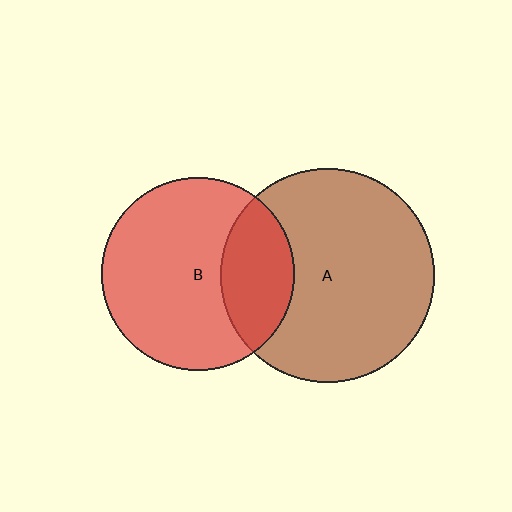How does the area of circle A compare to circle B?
Approximately 1.2 times.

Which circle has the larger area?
Circle A (brown).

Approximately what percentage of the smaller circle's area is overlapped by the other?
Approximately 30%.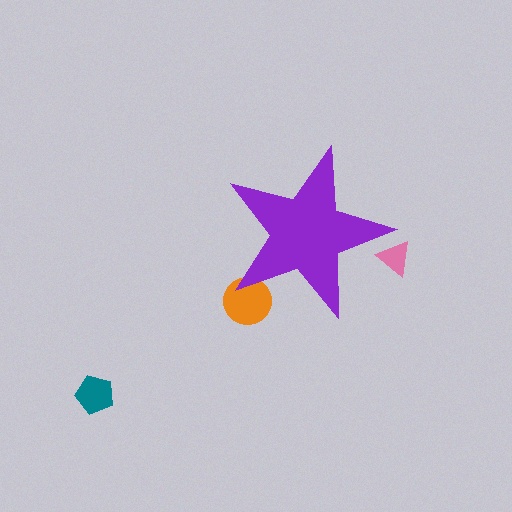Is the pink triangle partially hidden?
Yes, the pink triangle is partially hidden behind the purple star.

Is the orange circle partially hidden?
Yes, the orange circle is partially hidden behind the purple star.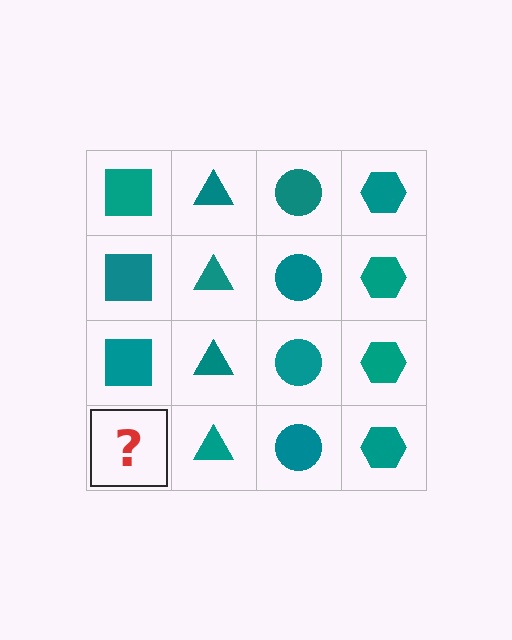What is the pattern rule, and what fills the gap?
The rule is that each column has a consistent shape. The gap should be filled with a teal square.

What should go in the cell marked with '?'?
The missing cell should contain a teal square.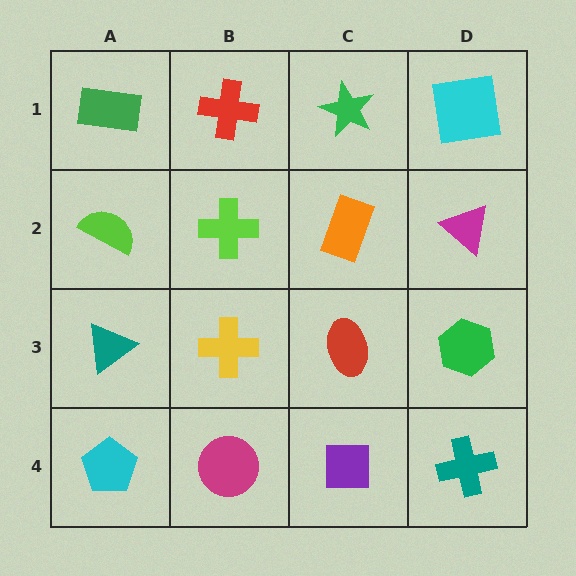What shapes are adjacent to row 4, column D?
A green hexagon (row 3, column D), a purple square (row 4, column C).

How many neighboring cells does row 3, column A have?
3.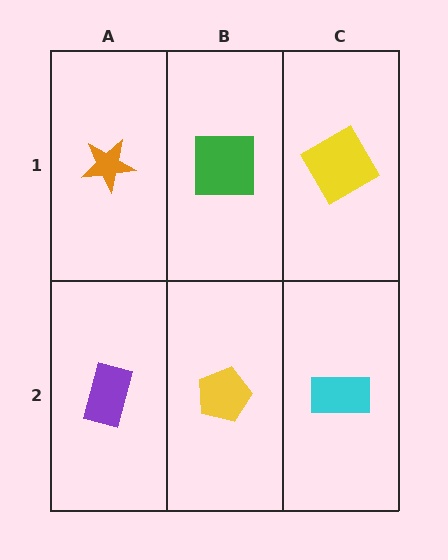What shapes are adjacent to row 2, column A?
An orange star (row 1, column A), a yellow pentagon (row 2, column B).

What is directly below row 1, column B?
A yellow pentagon.